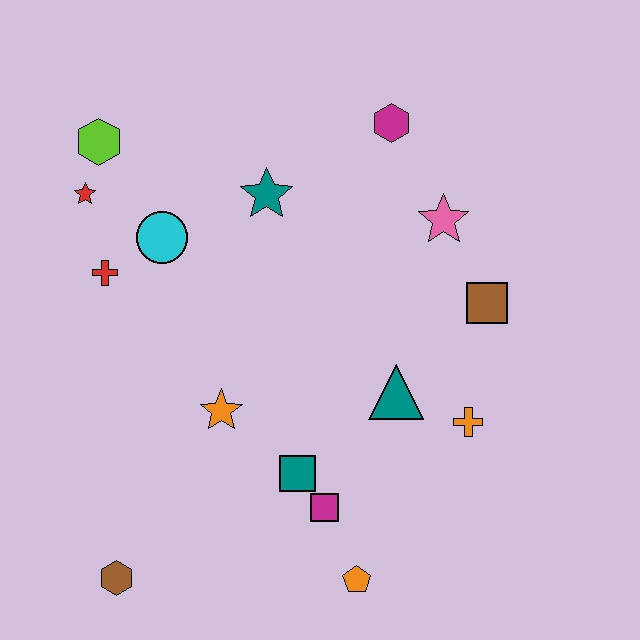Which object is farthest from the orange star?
The magenta hexagon is farthest from the orange star.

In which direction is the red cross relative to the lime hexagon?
The red cross is below the lime hexagon.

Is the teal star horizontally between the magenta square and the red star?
Yes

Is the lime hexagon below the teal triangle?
No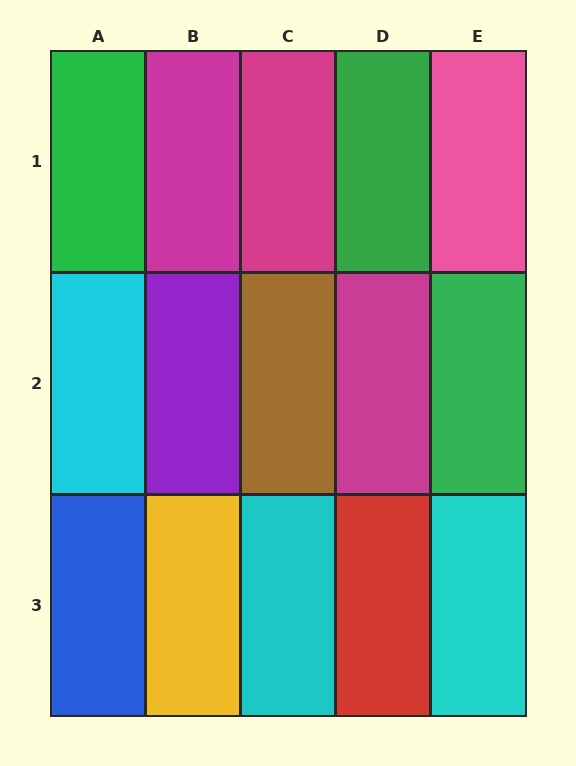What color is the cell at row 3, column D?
Red.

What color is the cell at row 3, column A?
Blue.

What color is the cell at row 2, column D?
Magenta.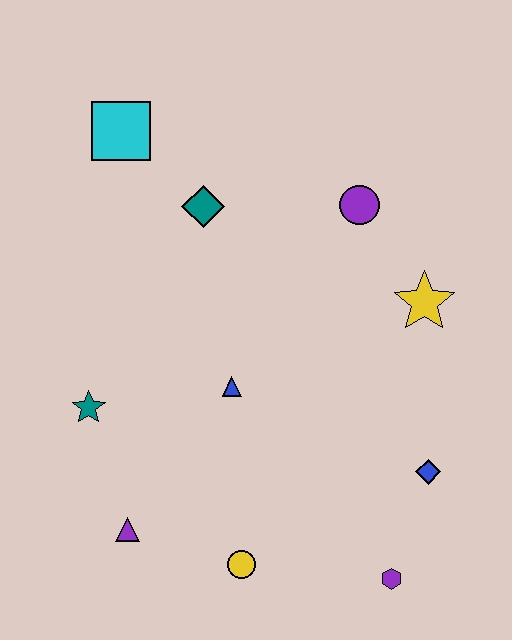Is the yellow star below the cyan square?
Yes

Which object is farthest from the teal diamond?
The purple hexagon is farthest from the teal diamond.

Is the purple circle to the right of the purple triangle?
Yes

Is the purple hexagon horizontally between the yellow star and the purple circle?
Yes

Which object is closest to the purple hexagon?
The blue diamond is closest to the purple hexagon.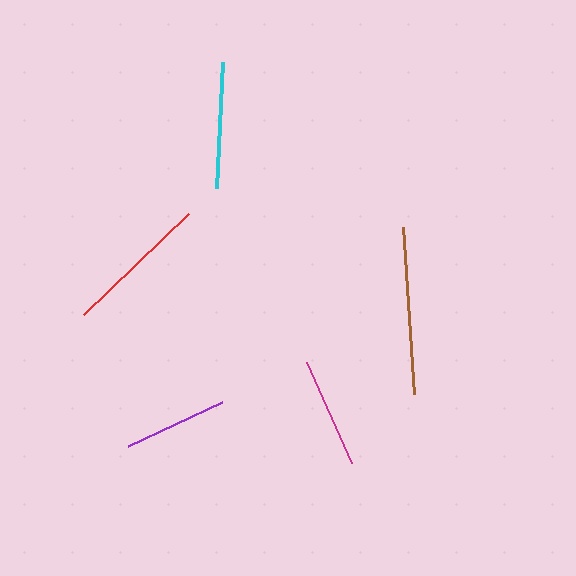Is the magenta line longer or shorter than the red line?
The red line is longer than the magenta line.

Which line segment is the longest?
The brown line is the longest at approximately 168 pixels.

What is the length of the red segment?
The red segment is approximately 146 pixels long.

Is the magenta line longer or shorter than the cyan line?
The cyan line is longer than the magenta line.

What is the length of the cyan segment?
The cyan segment is approximately 127 pixels long.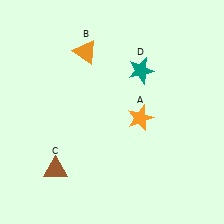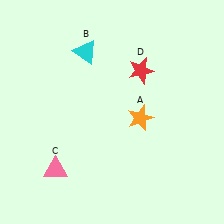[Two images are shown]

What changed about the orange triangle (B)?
In Image 1, B is orange. In Image 2, it changed to cyan.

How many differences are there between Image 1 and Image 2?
There are 3 differences between the two images.